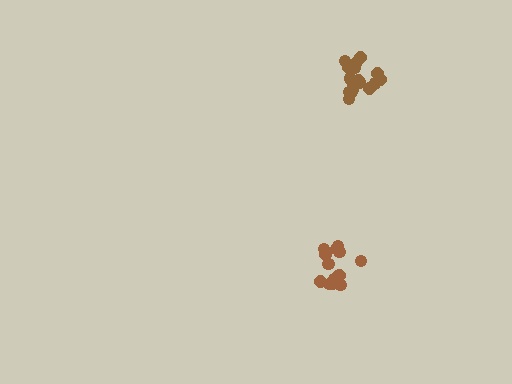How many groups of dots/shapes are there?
There are 2 groups.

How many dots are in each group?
Group 1: 18 dots, Group 2: 15 dots (33 total).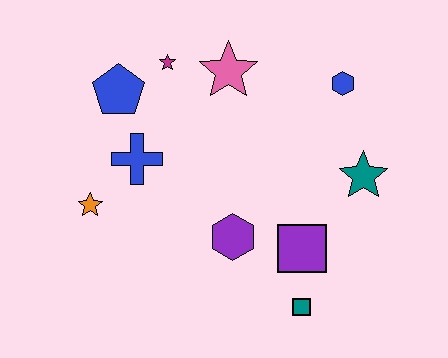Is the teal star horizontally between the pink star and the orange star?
No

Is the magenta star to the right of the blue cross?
Yes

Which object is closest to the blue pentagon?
The magenta star is closest to the blue pentagon.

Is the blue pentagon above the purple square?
Yes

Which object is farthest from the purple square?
The blue pentagon is farthest from the purple square.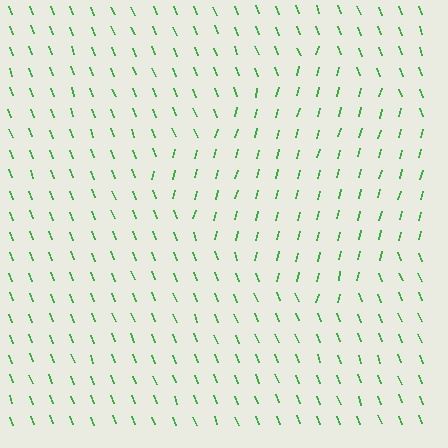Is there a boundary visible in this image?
Yes, there is a texture boundary formed by a change in line orientation.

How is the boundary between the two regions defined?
The boundary is defined purely by a change in line orientation (approximately 36 degrees difference). All lines are the same color and thickness.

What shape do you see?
I see a diamond.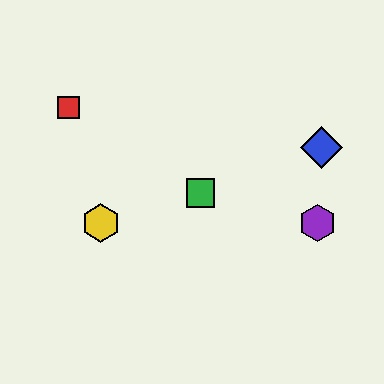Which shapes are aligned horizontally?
The yellow hexagon, the purple hexagon are aligned horizontally.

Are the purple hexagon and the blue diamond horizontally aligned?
No, the purple hexagon is at y≈223 and the blue diamond is at y≈148.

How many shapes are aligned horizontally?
2 shapes (the yellow hexagon, the purple hexagon) are aligned horizontally.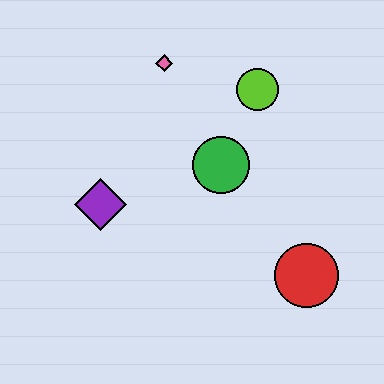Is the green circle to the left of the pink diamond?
No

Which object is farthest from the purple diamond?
The red circle is farthest from the purple diamond.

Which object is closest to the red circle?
The green circle is closest to the red circle.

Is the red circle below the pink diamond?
Yes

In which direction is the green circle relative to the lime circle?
The green circle is below the lime circle.